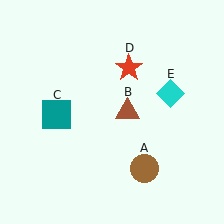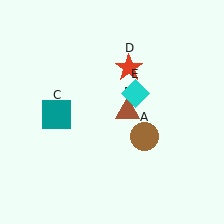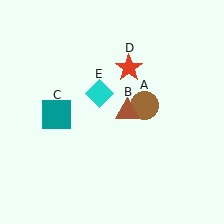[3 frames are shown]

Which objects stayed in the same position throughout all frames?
Brown triangle (object B) and teal square (object C) and red star (object D) remained stationary.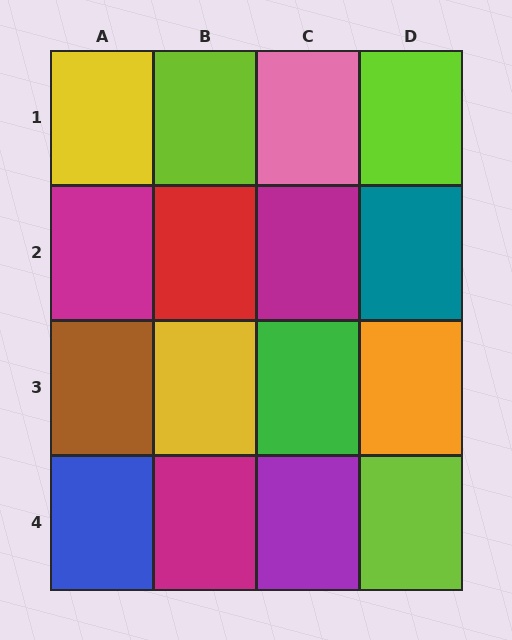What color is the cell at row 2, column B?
Red.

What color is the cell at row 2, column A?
Magenta.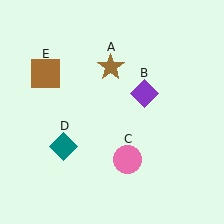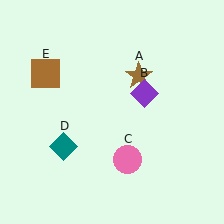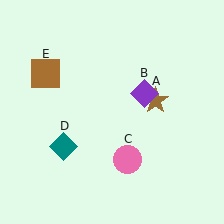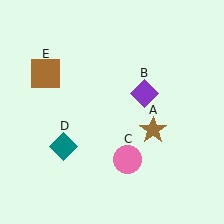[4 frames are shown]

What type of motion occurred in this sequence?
The brown star (object A) rotated clockwise around the center of the scene.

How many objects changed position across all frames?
1 object changed position: brown star (object A).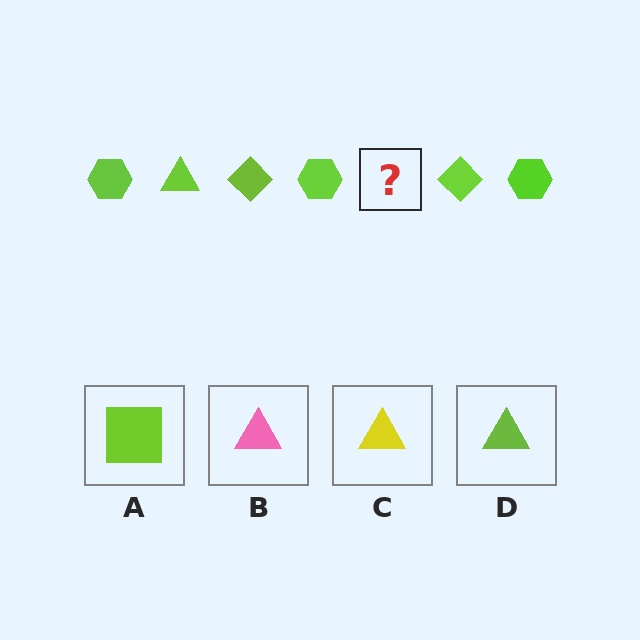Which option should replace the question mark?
Option D.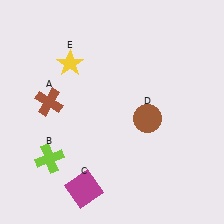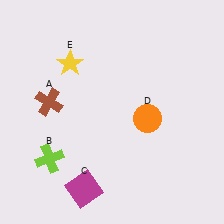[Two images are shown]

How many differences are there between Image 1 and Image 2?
There is 1 difference between the two images.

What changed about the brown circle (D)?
In Image 1, D is brown. In Image 2, it changed to orange.